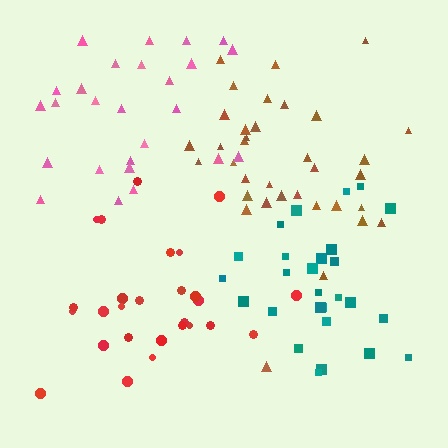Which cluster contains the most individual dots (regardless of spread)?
Brown (35).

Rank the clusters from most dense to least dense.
teal, brown, red, pink.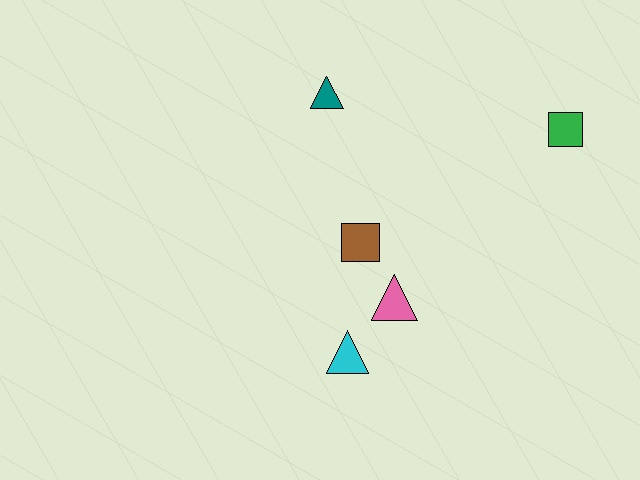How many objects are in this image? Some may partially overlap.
There are 5 objects.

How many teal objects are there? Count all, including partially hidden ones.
There is 1 teal object.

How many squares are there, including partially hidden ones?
There are 2 squares.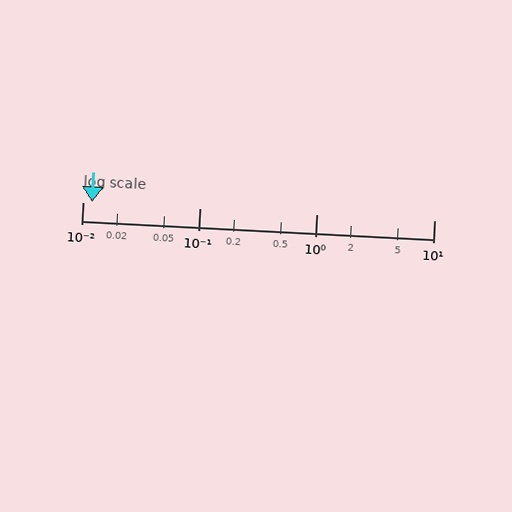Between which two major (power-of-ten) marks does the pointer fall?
The pointer is between 0.01 and 0.1.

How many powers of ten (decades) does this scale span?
The scale spans 3 decades, from 0.01 to 10.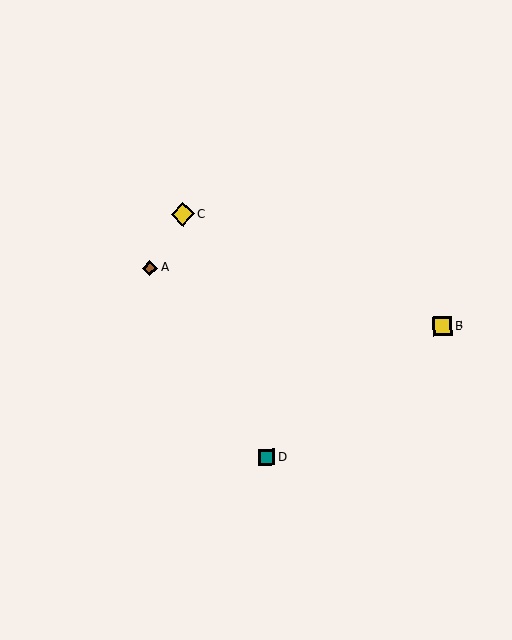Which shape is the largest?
The yellow diamond (labeled C) is the largest.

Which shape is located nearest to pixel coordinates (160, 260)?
The brown diamond (labeled A) at (150, 268) is nearest to that location.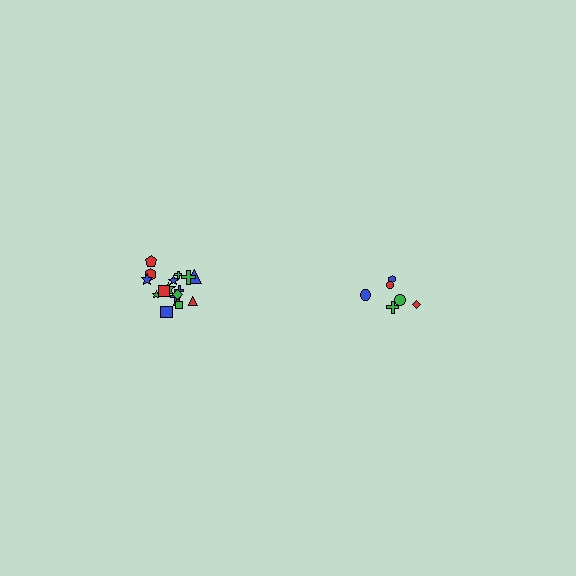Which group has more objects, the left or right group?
The left group.